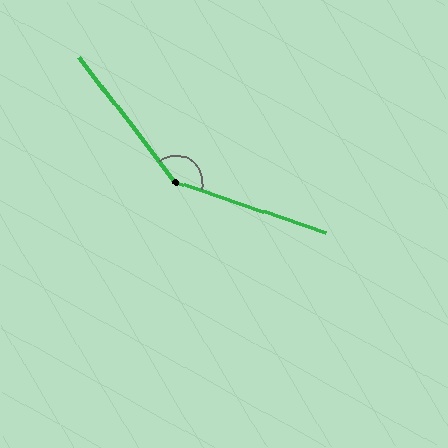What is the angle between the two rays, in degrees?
Approximately 146 degrees.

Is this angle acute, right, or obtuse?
It is obtuse.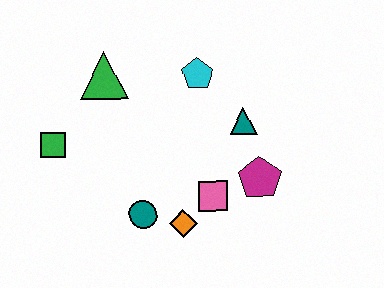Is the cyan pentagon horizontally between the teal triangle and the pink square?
No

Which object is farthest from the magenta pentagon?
The green square is farthest from the magenta pentagon.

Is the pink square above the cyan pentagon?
No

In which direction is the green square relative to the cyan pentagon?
The green square is to the left of the cyan pentagon.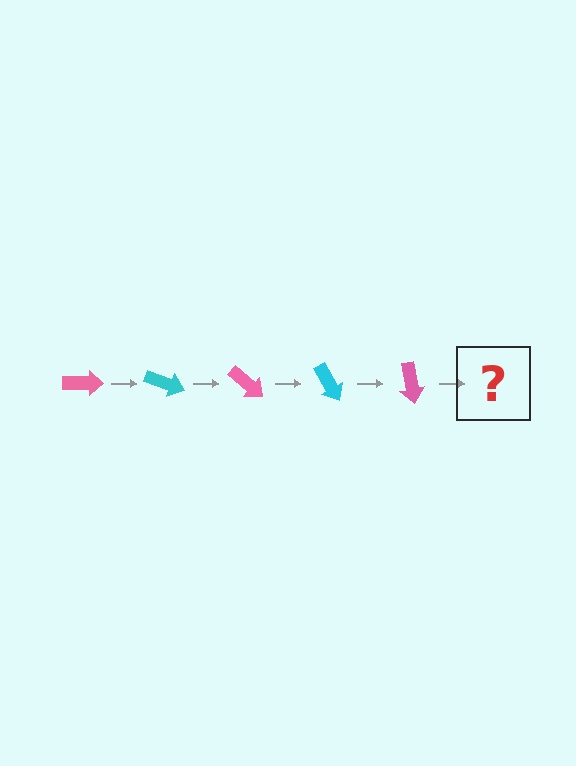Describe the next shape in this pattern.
It should be a cyan arrow, rotated 100 degrees from the start.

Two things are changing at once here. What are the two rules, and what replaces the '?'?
The two rules are that it rotates 20 degrees each step and the color cycles through pink and cyan. The '?' should be a cyan arrow, rotated 100 degrees from the start.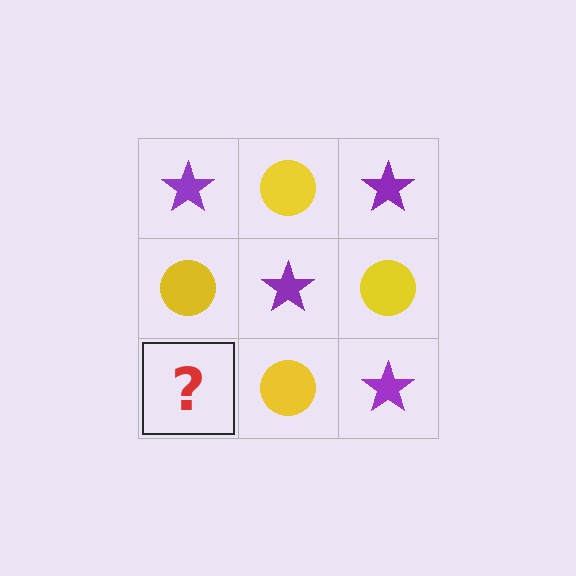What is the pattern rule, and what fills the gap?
The rule is that it alternates purple star and yellow circle in a checkerboard pattern. The gap should be filled with a purple star.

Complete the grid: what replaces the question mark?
The question mark should be replaced with a purple star.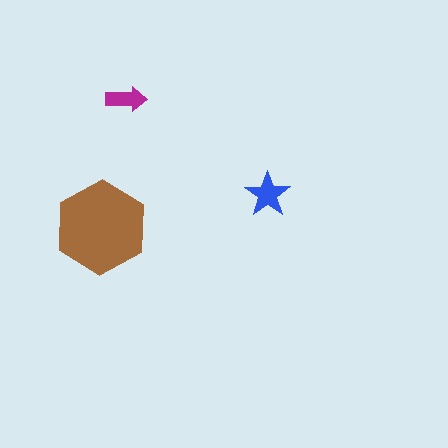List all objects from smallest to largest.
The magenta arrow, the blue star, the brown hexagon.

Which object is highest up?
The magenta arrow is topmost.